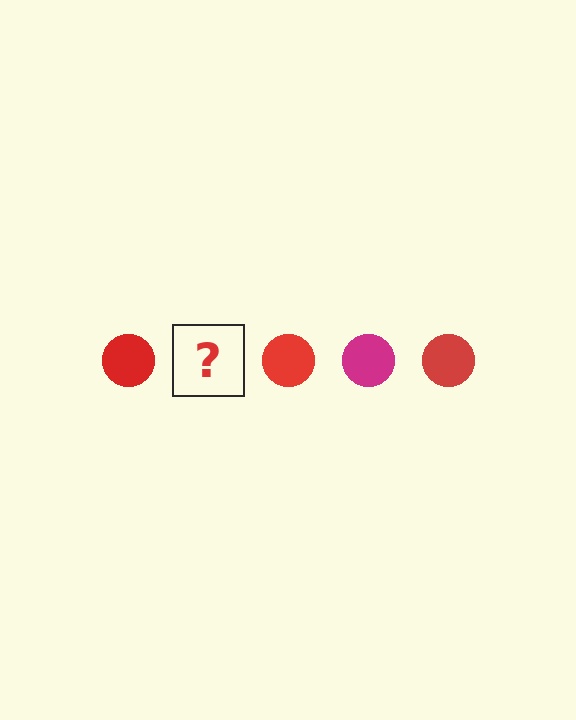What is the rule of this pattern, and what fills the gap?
The rule is that the pattern cycles through red, magenta circles. The gap should be filled with a magenta circle.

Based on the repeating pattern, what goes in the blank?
The blank should be a magenta circle.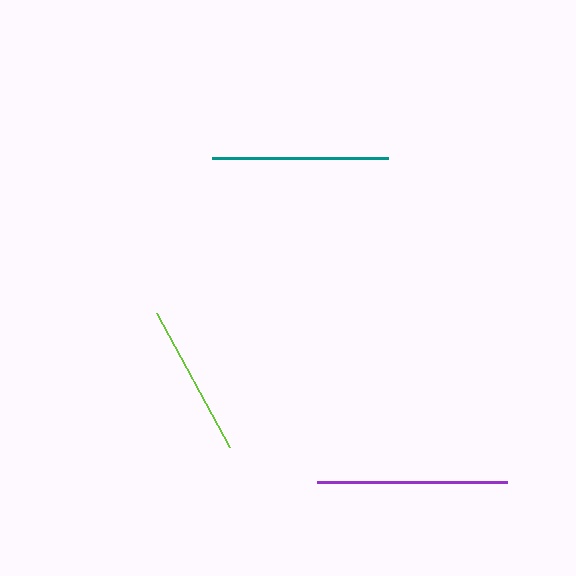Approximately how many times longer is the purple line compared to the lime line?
The purple line is approximately 1.2 times the length of the lime line.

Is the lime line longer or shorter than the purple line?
The purple line is longer than the lime line.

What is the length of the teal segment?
The teal segment is approximately 176 pixels long.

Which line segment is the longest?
The purple line is the longest at approximately 190 pixels.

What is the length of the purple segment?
The purple segment is approximately 190 pixels long.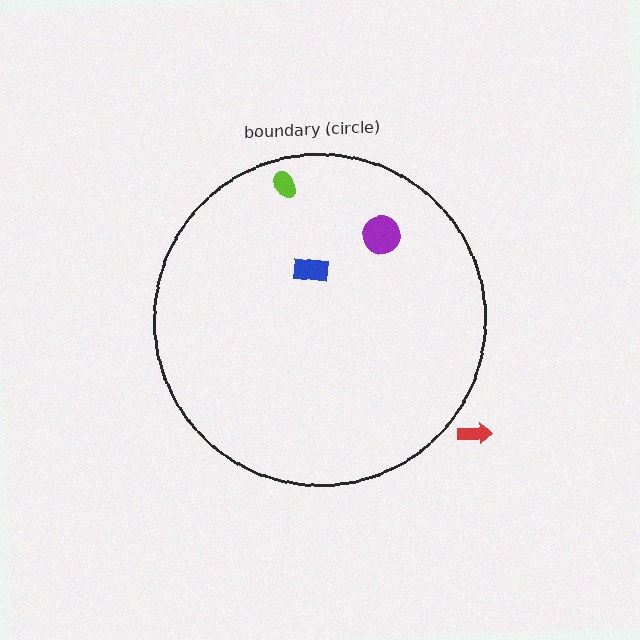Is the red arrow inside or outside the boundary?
Outside.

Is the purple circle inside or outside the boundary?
Inside.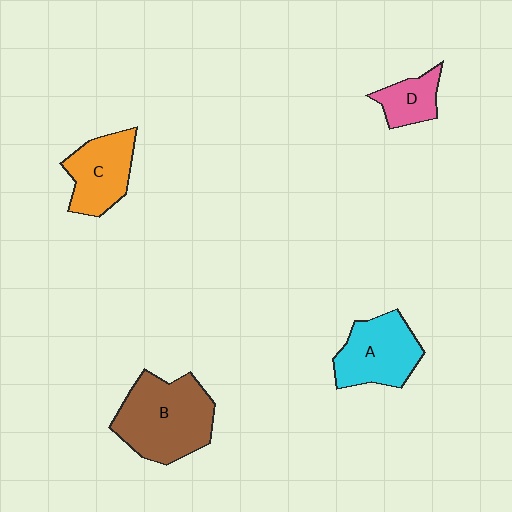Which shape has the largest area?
Shape B (brown).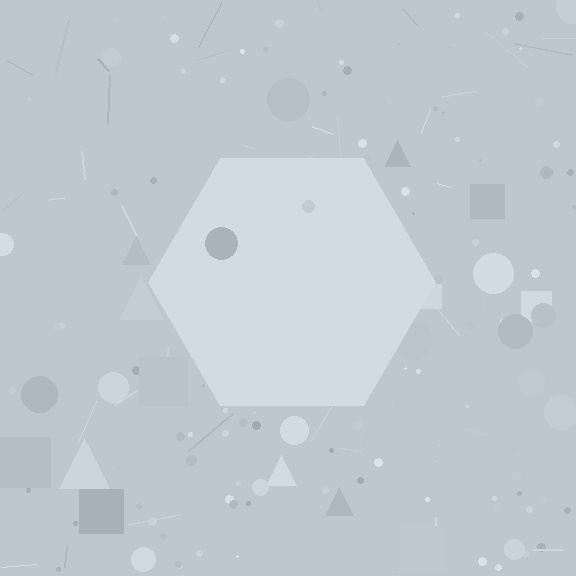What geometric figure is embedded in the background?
A hexagon is embedded in the background.